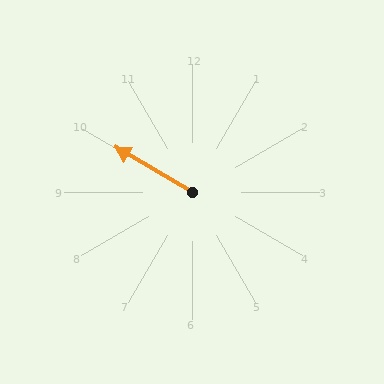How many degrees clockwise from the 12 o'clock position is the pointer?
Approximately 300 degrees.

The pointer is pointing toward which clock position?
Roughly 10 o'clock.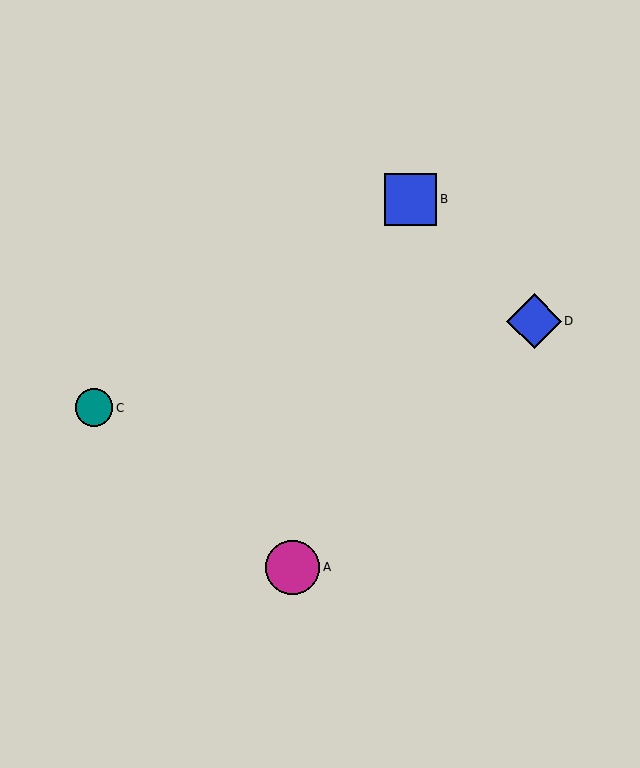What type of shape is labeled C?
Shape C is a teal circle.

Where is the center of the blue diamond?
The center of the blue diamond is at (534, 321).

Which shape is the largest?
The blue diamond (labeled D) is the largest.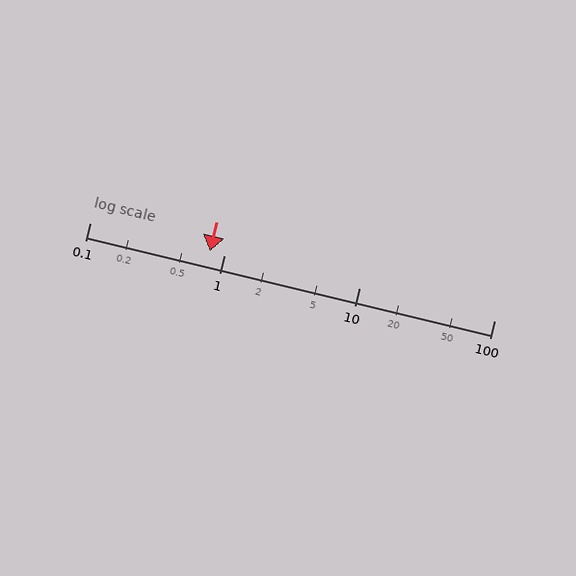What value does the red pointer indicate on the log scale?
The pointer indicates approximately 0.78.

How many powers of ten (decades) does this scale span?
The scale spans 3 decades, from 0.1 to 100.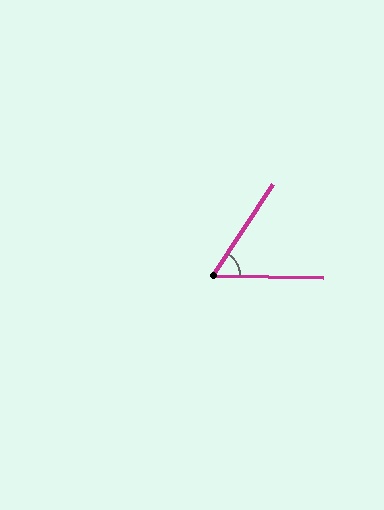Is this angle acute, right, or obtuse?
It is acute.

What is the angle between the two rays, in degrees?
Approximately 58 degrees.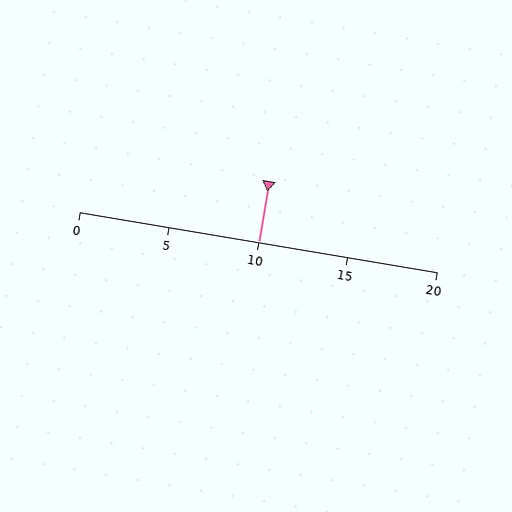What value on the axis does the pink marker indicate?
The marker indicates approximately 10.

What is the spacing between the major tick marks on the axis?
The major ticks are spaced 5 apart.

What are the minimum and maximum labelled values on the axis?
The axis runs from 0 to 20.